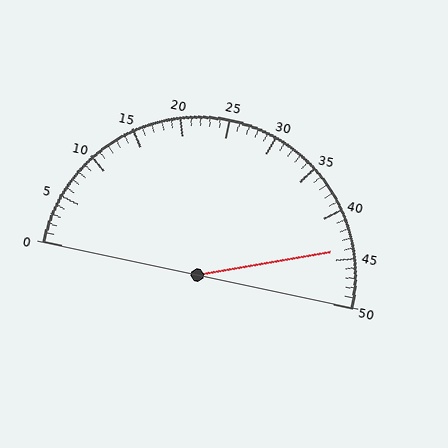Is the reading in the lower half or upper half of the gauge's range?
The reading is in the upper half of the range (0 to 50).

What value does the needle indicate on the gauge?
The needle indicates approximately 44.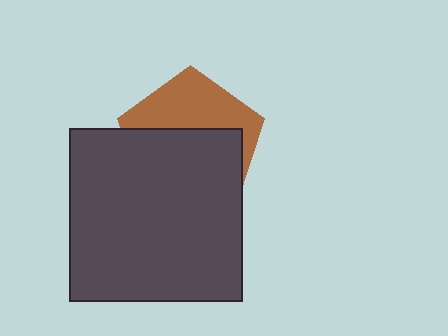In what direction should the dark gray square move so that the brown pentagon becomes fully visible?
The dark gray square should move down. That is the shortest direction to clear the overlap and leave the brown pentagon fully visible.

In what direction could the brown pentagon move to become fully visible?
The brown pentagon could move up. That would shift it out from behind the dark gray square entirely.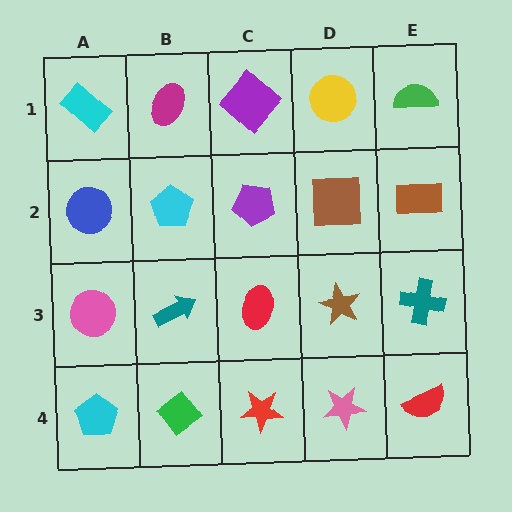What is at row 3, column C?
A red ellipse.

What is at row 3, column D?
A brown star.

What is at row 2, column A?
A blue circle.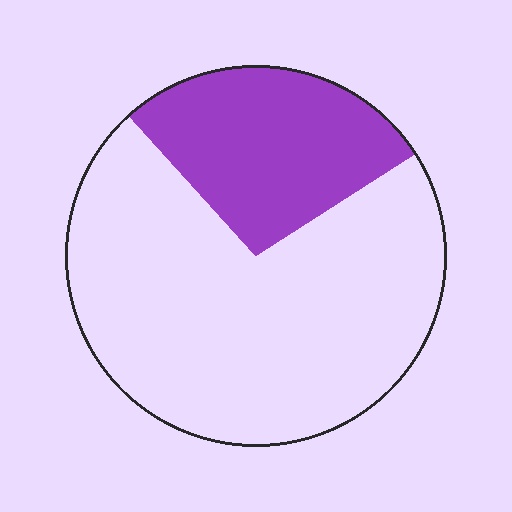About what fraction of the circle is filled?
About one quarter (1/4).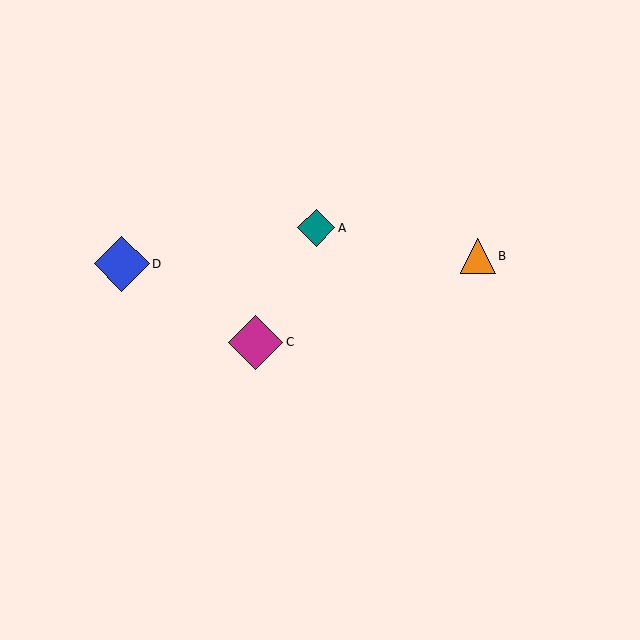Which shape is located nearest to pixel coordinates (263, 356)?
The magenta diamond (labeled C) at (256, 343) is nearest to that location.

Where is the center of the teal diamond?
The center of the teal diamond is at (316, 228).